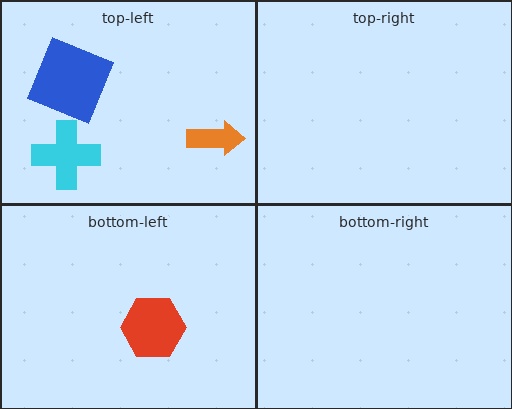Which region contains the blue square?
The top-left region.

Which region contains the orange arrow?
The top-left region.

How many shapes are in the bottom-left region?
1.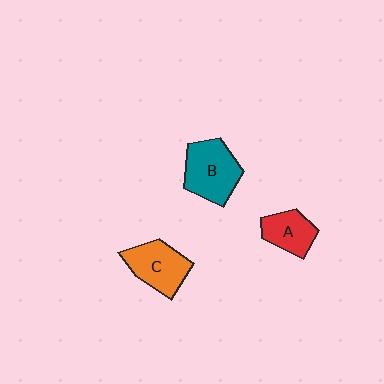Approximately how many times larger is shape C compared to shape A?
Approximately 1.4 times.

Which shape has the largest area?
Shape B (teal).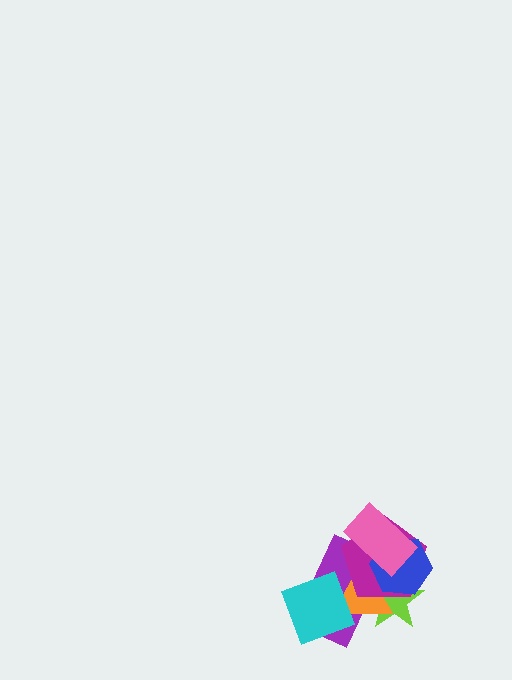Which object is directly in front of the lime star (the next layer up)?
The purple rectangle is directly in front of the lime star.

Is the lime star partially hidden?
Yes, it is partially covered by another shape.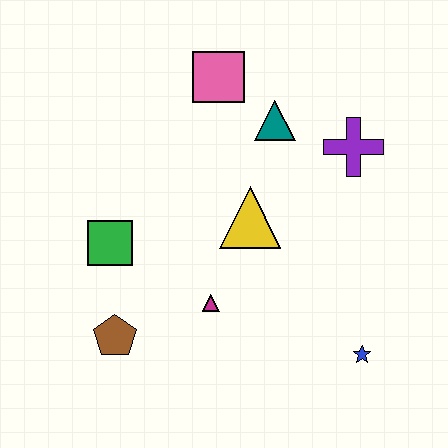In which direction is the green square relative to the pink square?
The green square is below the pink square.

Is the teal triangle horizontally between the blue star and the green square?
Yes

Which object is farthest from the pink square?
The blue star is farthest from the pink square.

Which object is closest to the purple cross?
The teal triangle is closest to the purple cross.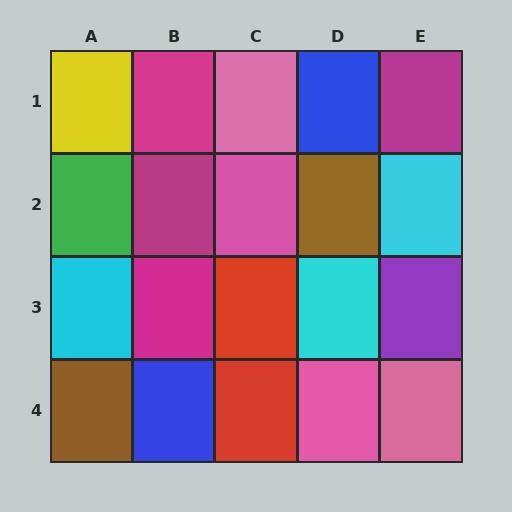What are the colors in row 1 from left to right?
Yellow, magenta, pink, blue, magenta.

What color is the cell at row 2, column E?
Cyan.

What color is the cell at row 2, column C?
Pink.